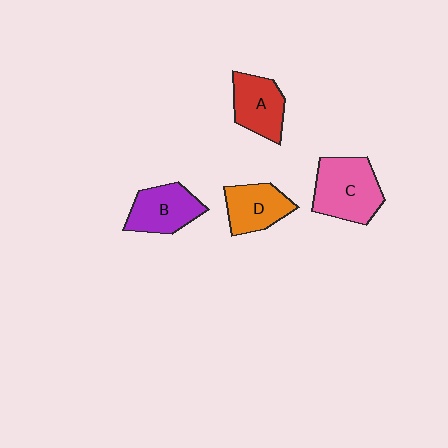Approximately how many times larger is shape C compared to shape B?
Approximately 1.3 times.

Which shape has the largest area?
Shape C (pink).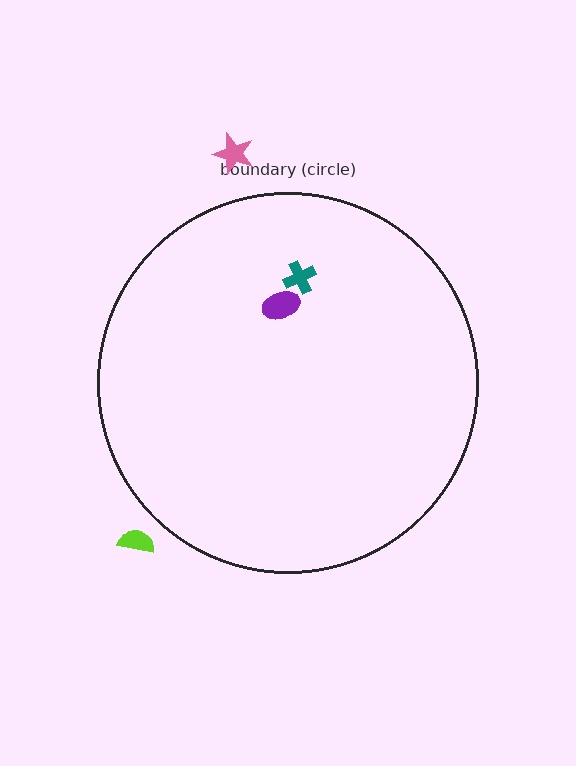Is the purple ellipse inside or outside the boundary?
Inside.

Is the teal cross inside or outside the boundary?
Inside.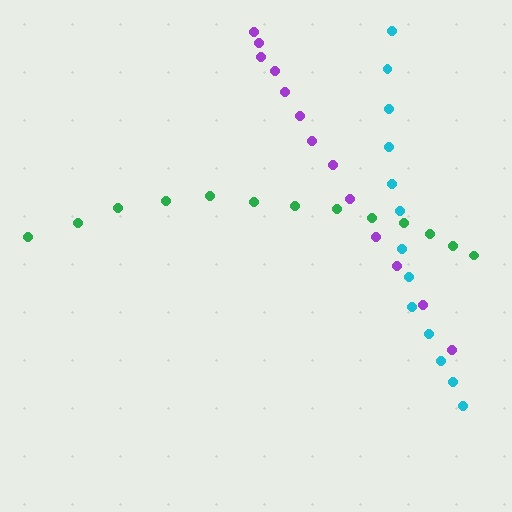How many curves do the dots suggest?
There are 3 distinct paths.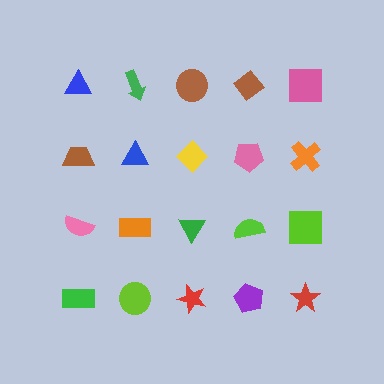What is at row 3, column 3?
A green triangle.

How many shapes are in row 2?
5 shapes.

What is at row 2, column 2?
A blue triangle.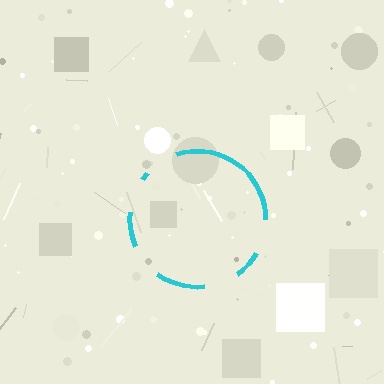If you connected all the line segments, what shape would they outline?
They would outline a circle.